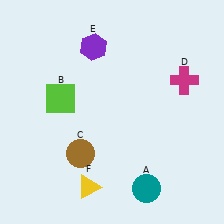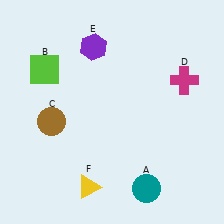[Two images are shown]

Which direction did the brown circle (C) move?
The brown circle (C) moved up.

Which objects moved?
The objects that moved are: the lime square (B), the brown circle (C).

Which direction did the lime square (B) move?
The lime square (B) moved up.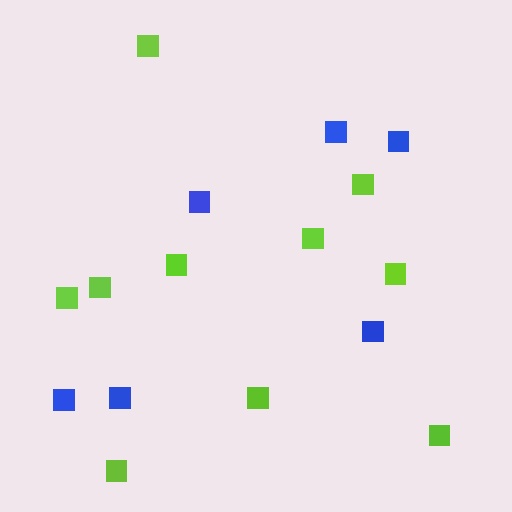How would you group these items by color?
There are 2 groups: one group of blue squares (6) and one group of lime squares (10).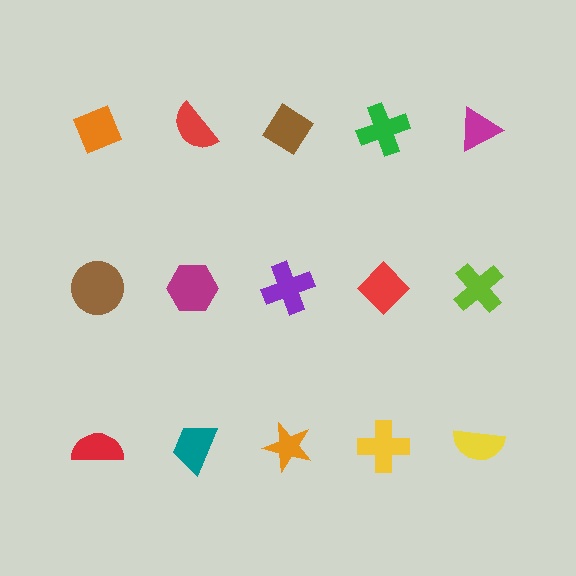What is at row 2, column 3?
A purple cross.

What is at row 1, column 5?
A magenta triangle.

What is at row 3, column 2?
A teal trapezoid.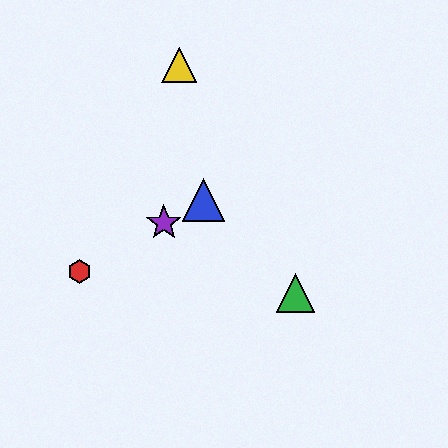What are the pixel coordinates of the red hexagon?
The red hexagon is at (79, 271).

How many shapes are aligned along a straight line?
3 shapes (the red hexagon, the blue triangle, the purple star) are aligned along a straight line.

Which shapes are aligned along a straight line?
The red hexagon, the blue triangle, the purple star are aligned along a straight line.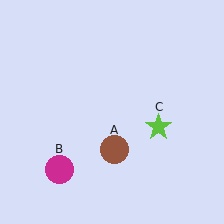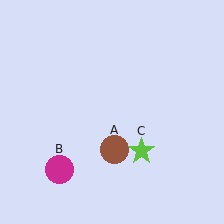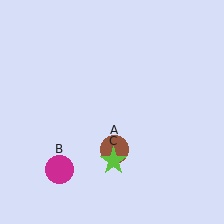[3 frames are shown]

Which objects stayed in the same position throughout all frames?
Brown circle (object A) and magenta circle (object B) remained stationary.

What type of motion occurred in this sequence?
The lime star (object C) rotated clockwise around the center of the scene.